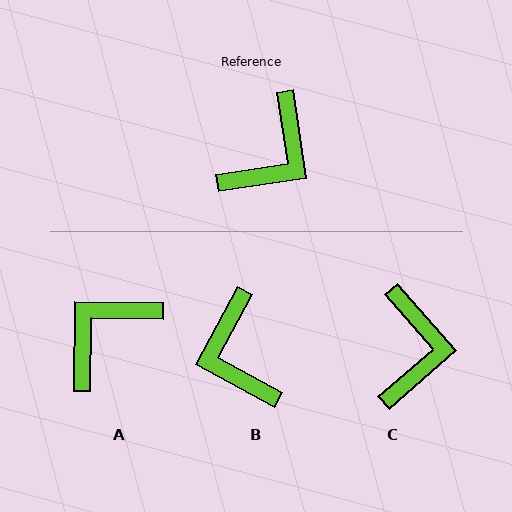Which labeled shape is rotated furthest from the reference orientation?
A, about 171 degrees away.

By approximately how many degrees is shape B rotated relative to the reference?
Approximately 127 degrees clockwise.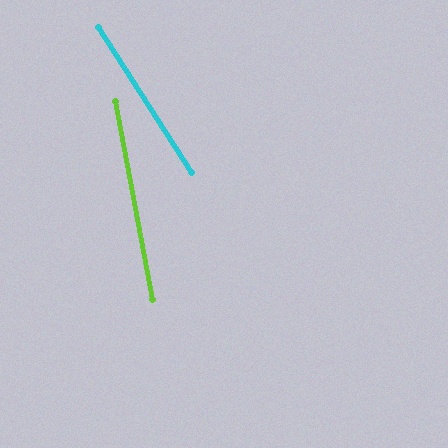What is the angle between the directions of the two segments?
Approximately 22 degrees.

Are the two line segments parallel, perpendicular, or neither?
Neither parallel nor perpendicular — they differ by about 22°.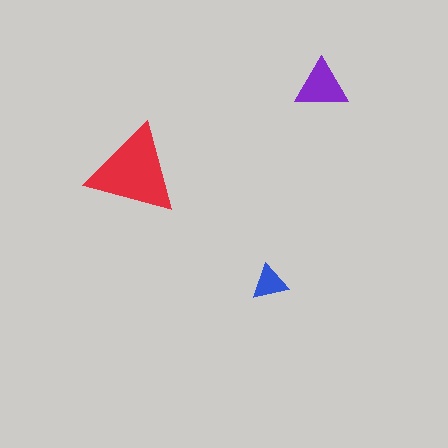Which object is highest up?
The purple triangle is topmost.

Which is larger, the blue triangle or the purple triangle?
The purple one.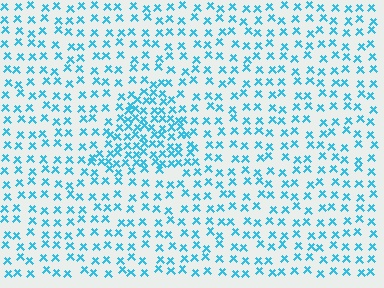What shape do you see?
I see a triangle.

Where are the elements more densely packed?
The elements are more densely packed inside the triangle boundary.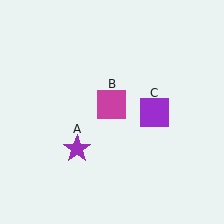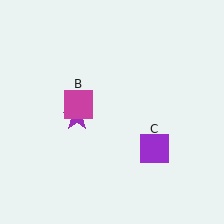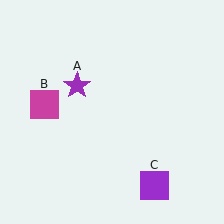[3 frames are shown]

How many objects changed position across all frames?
3 objects changed position: purple star (object A), magenta square (object B), purple square (object C).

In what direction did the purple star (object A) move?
The purple star (object A) moved up.